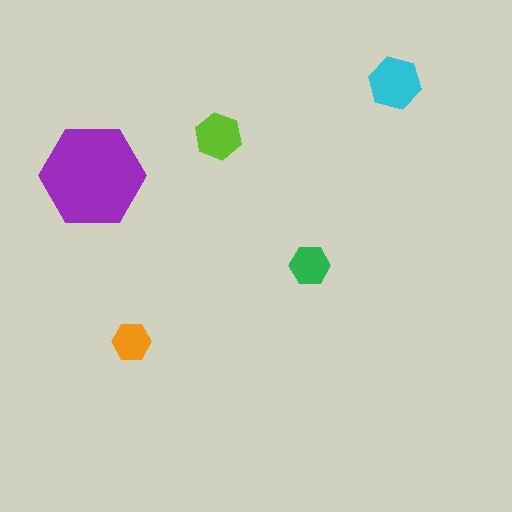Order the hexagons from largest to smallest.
the purple one, the cyan one, the lime one, the green one, the orange one.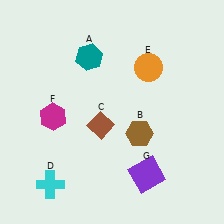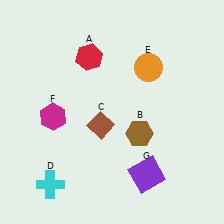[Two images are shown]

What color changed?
The hexagon (A) changed from teal in Image 1 to red in Image 2.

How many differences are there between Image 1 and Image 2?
There is 1 difference between the two images.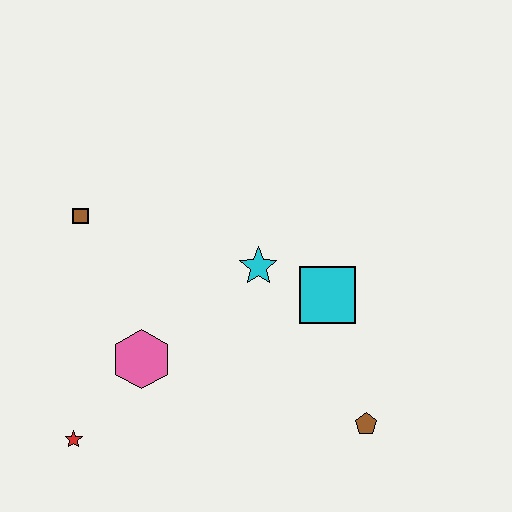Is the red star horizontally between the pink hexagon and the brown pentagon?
No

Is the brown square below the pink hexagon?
No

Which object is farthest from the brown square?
The brown pentagon is farthest from the brown square.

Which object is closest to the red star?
The pink hexagon is closest to the red star.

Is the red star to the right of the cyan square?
No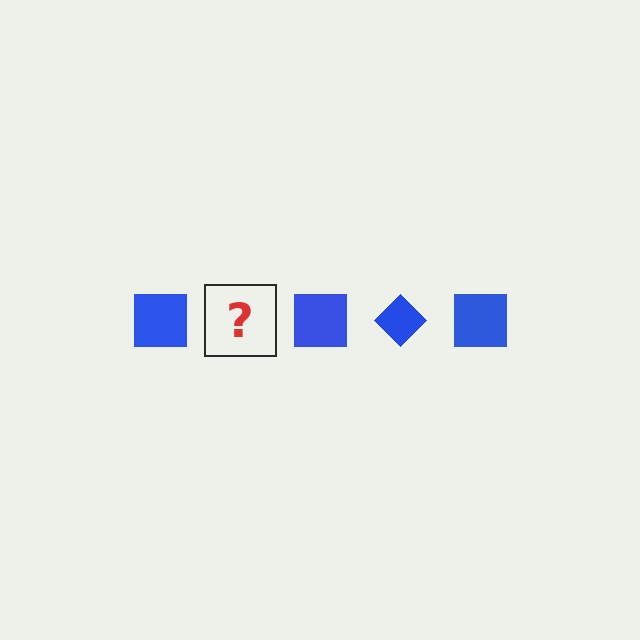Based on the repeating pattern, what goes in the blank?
The blank should be a blue diamond.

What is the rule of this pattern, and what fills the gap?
The rule is that the pattern cycles through square, diamond shapes in blue. The gap should be filled with a blue diamond.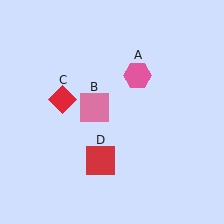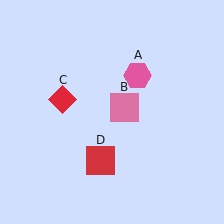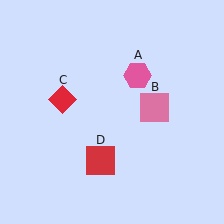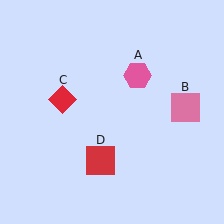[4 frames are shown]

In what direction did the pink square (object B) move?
The pink square (object B) moved right.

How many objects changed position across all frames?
1 object changed position: pink square (object B).